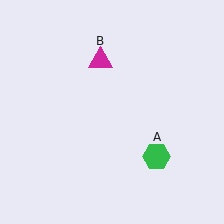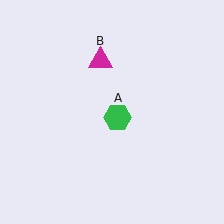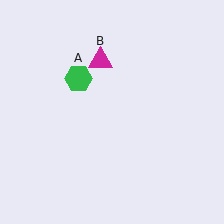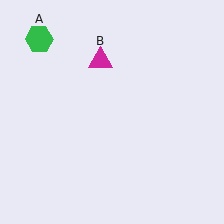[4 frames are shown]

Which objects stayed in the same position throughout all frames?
Magenta triangle (object B) remained stationary.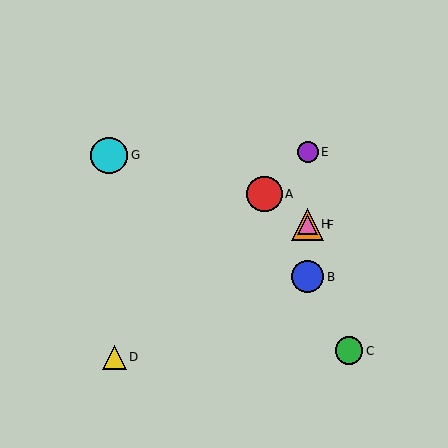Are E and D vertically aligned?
No, E is at x≈308 and D is at x≈114.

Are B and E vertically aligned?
Yes, both are at x≈308.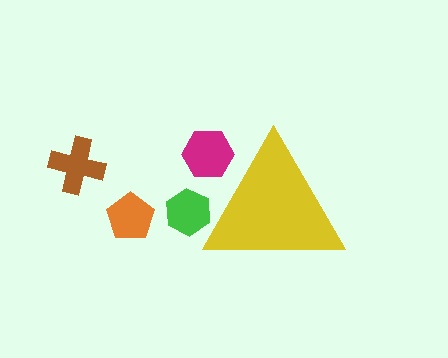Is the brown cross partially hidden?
No, the brown cross is fully visible.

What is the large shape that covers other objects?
A yellow triangle.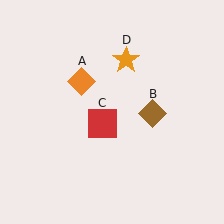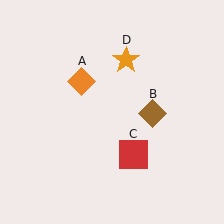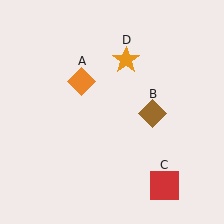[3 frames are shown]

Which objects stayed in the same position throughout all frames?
Orange diamond (object A) and brown diamond (object B) and orange star (object D) remained stationary.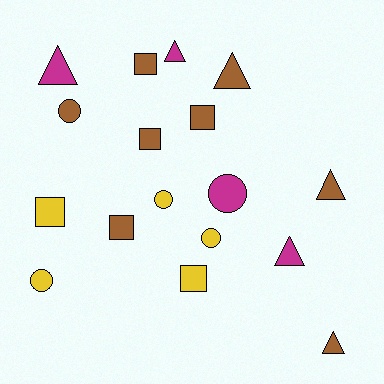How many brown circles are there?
There is 1 brown circle.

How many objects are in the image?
There are 17 objects.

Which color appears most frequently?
Brown, with 8 objects.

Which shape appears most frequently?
Square, with 6 objects.